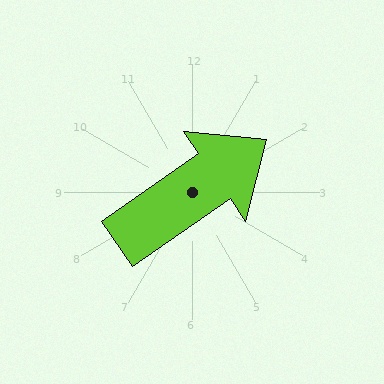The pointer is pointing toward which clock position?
Roughly 2 o'clock.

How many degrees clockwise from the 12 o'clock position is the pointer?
Approximately 55 degrees.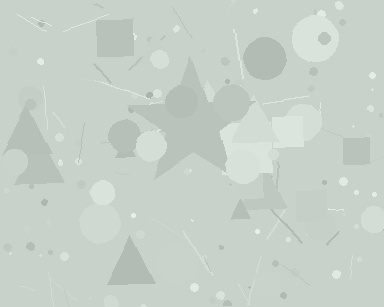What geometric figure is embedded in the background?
A star is embedded in the background.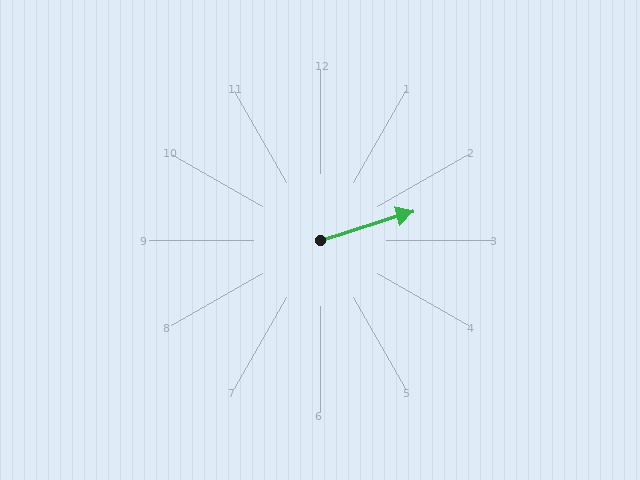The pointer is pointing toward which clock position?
Roughly 2 o'clock.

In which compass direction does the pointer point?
East.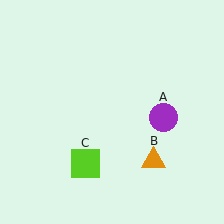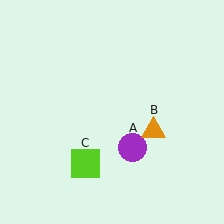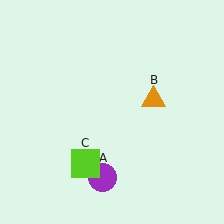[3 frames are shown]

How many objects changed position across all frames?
2 objects changed position: purple circle (object A), orange triangle (object B).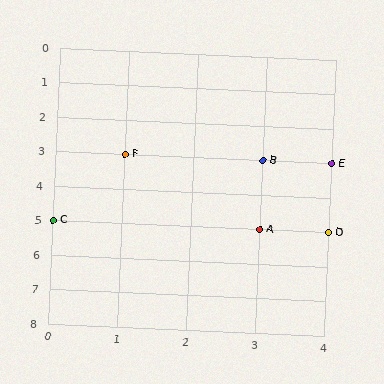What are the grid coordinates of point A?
Point A is at grid coordinates (3, 5).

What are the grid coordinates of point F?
Point F is at grid coordinates (1, 3).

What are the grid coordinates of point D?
Point D is at grid coordinates (4, 5).